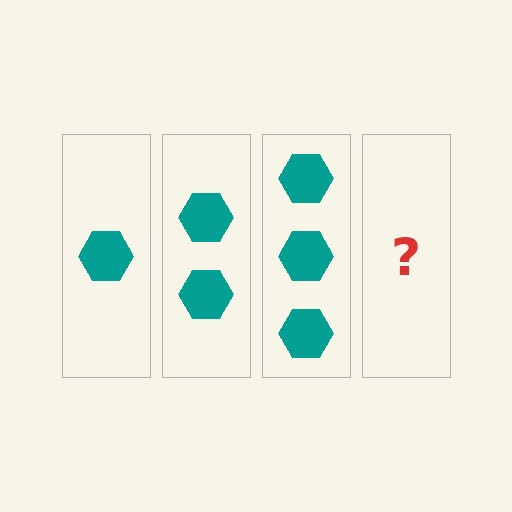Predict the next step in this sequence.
The next step is 4 hexagons.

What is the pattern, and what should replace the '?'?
The pattern is that each step adds one more hexagon. The '?' should be 4 hexagons.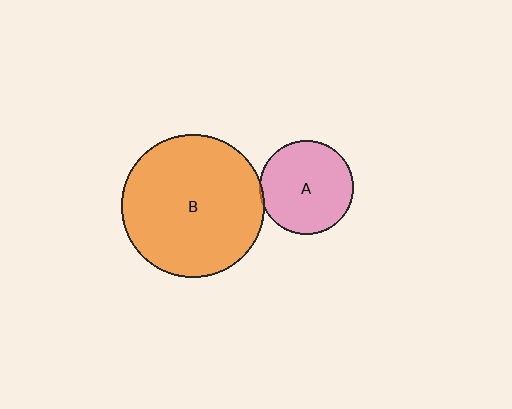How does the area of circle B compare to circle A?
Approximately 2.3 times.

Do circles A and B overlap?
Yes.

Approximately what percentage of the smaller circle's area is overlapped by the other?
Approximately 5%.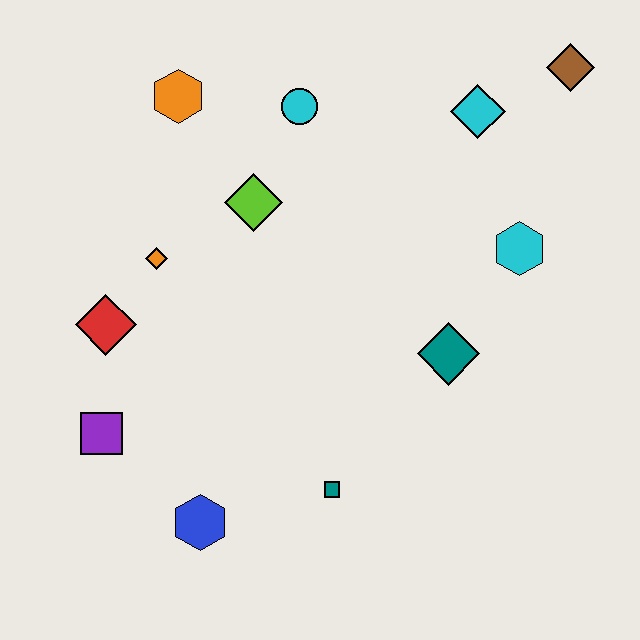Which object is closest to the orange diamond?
The red diamond is closest to the orange diamond.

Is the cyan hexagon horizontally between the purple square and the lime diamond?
No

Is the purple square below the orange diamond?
Yes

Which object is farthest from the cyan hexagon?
The purple square is farthest from the cyan hexagon.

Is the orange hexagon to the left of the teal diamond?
Yes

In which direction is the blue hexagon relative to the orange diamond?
The blue hexagon is below the orange diamond.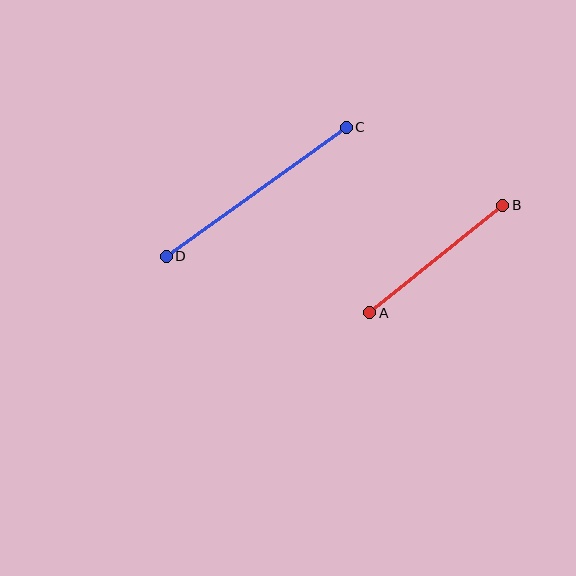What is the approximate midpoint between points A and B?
The midpoint is at approximately (436, 259) pixels.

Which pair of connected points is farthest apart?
Points C and D are farthest apart.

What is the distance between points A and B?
The distance is approximately 171 pixels.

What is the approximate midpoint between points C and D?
The midpoint is at approximately (256, 192) pixels.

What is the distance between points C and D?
The distance is approximately 221 pixels.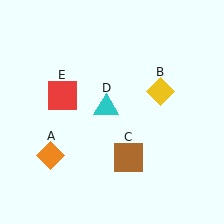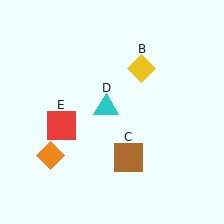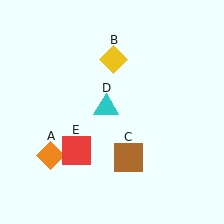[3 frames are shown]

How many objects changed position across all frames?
2 objects changed position: yellow diamond (object B), red square (object E).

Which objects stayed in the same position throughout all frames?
Orange diamond (object A) and brown square (object C) and cyan triangle (object D) remained stationary.